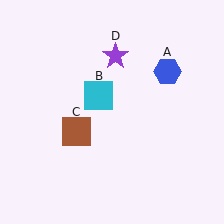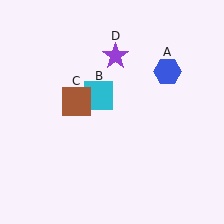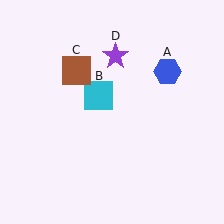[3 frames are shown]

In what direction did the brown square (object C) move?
The brown square (object C) moved up.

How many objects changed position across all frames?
1 object changed position: brown square (object C).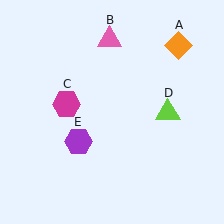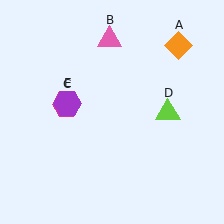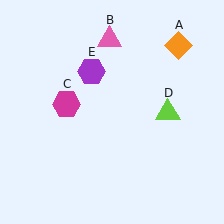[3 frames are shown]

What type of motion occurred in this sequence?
The purple hexagon (object E) rotated clockwise around the center of the scene.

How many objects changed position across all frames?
1 object changed position: purple hexagon (object E).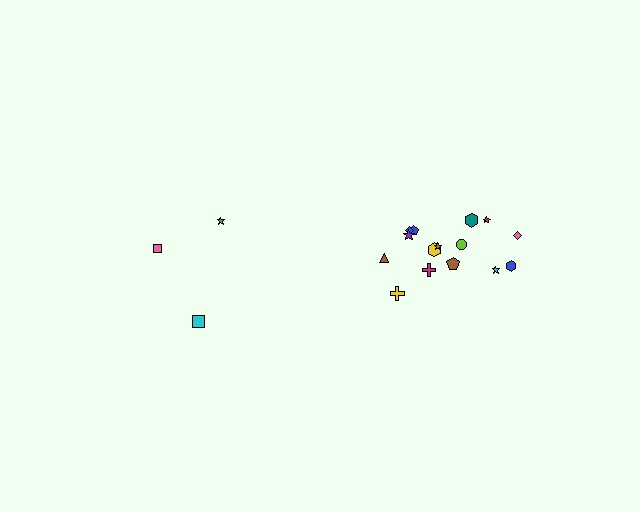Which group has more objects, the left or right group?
The right group.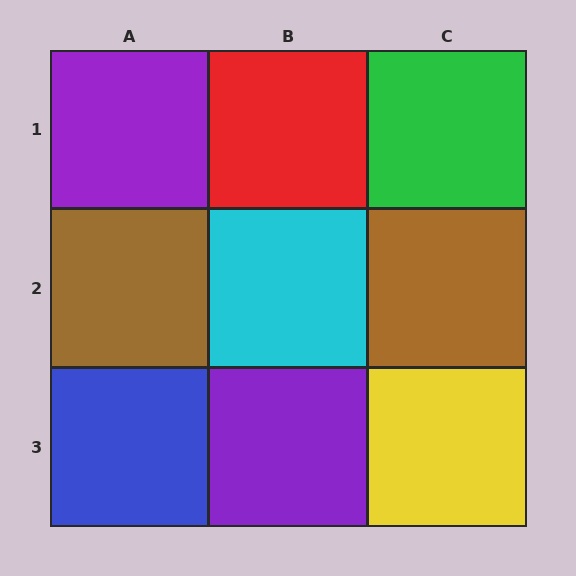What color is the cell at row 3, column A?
Blue.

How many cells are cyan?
1 cell is cyan.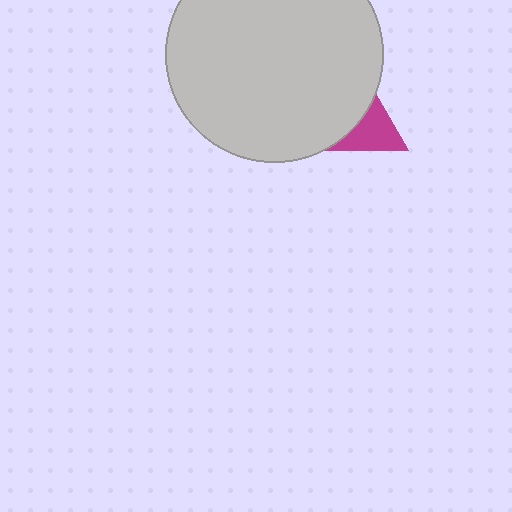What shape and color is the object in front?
The object in front is a light gray circle.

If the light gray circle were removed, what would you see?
You would see the complete magenta triangle.